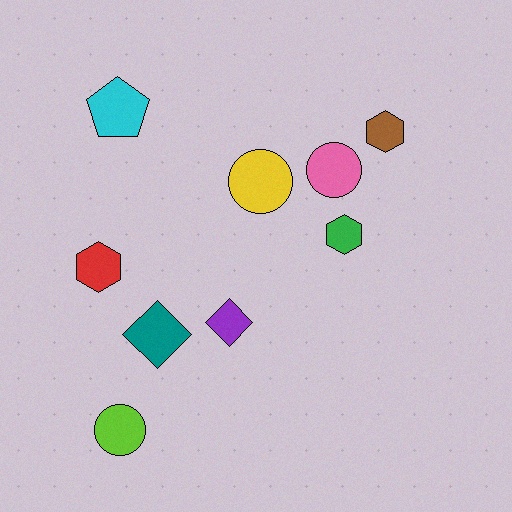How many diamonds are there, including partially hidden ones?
There are 2 diamonds.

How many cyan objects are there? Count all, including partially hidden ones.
There is 1 cyan object.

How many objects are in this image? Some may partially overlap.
There are 9 objects.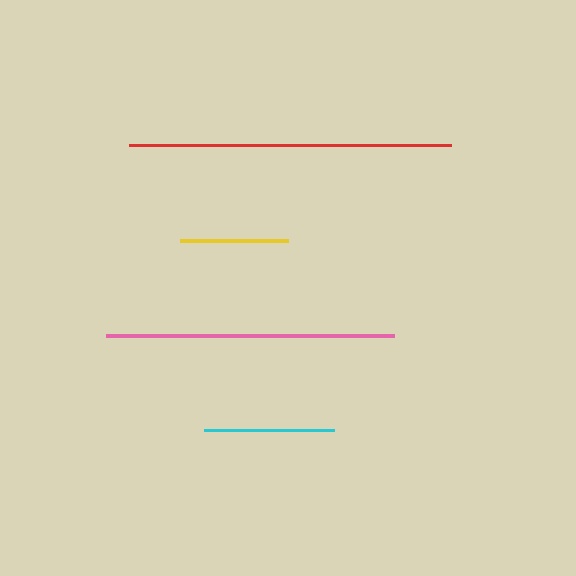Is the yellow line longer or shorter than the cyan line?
The cyan line is longer than the yellow line.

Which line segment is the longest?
The red line is the longest at approximately 322 pixels.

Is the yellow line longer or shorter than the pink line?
The pink line is longer than the yellow line.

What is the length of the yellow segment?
The yellow segment is approximately 108 pixels long.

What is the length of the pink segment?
The pink segment is approximately 288 pixels long.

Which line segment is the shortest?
The yellow line is the shortest at approximately 108 pixels.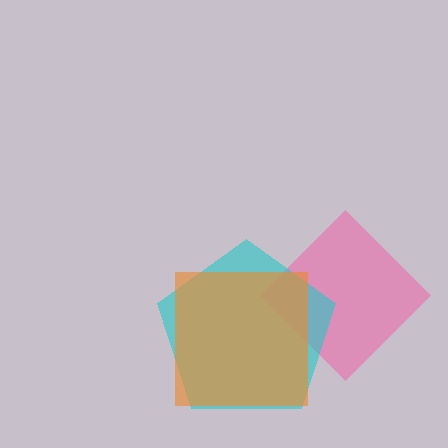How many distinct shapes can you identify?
There are 3 distinct shapes: a pink diamond, a cyan pentagon, an orange square.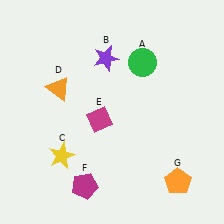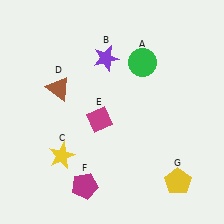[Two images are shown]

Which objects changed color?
D changed from orange to brown. G changed from orange to yellow.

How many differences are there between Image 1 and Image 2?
There are 2 differences between the two images.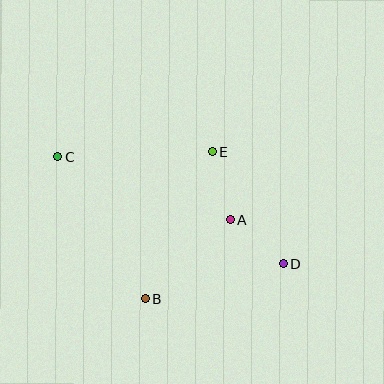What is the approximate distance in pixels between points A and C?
The distance between A and C is approximately 184 pixels.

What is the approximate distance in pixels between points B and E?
The distance between B and E is approximately 162 pixels.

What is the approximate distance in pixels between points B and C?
The distance between B and C is approximately 166 pixels.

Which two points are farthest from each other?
Points C and D are farthest from each other.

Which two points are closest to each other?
Points A and D are closest to each other.